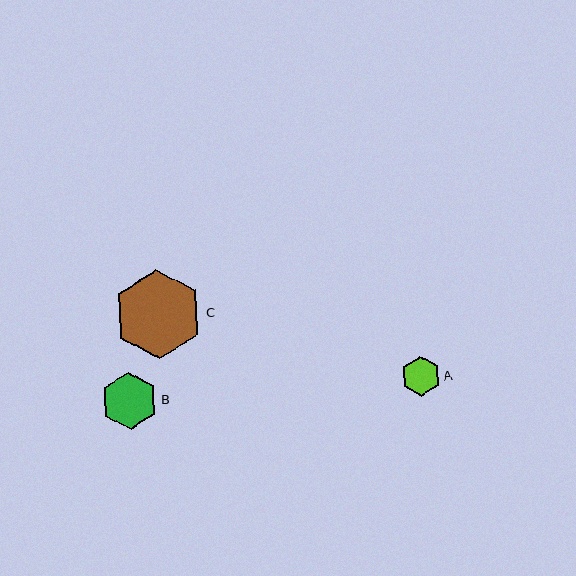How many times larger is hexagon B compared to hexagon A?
Hexagon B is approximately 1.5 times the size of hexagon A.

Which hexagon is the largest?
Hexagon C is the largest with a size of approximately 89 pixels.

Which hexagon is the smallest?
Hexagon A is the smallest with a size of approximately 39 pixels.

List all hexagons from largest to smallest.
From largest to smallest: C, B, A.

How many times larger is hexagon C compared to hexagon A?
Hexagon C is approximately 2.3 times the size of hexagon A.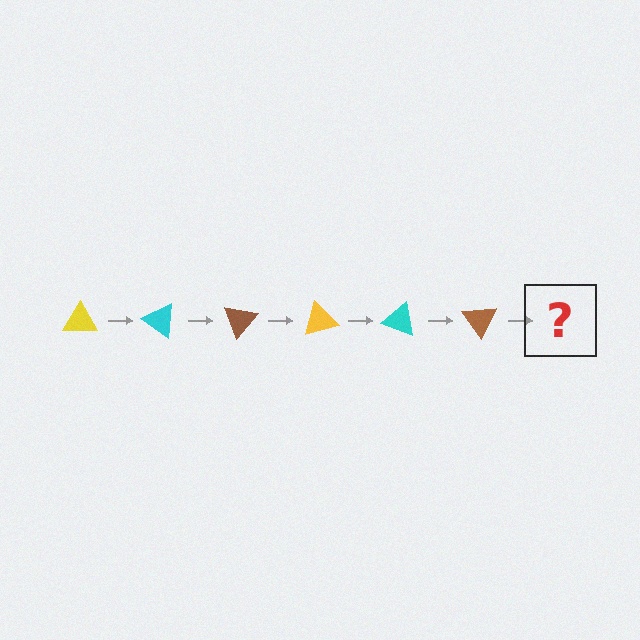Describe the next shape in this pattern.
It should be a yellow triangle, rotated 210 degrees from the start.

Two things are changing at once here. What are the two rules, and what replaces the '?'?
The two rules are that it rotates 35 degrees each step and the color cycles through yellow, cyan, and brown. The '?' should be a yellow triangle, rotated 210 degrees from the start.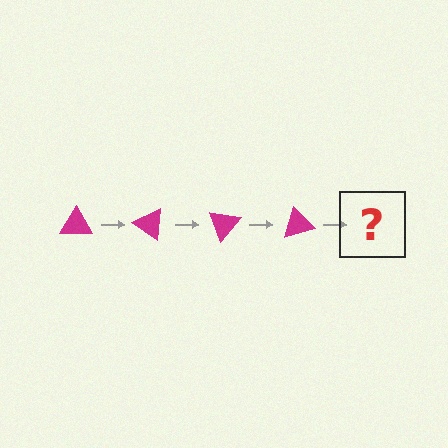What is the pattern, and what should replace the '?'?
The pattern is that the triangle rotates 35 degrees each step. The '?' should be a magenta triangle rotated 140 degrees.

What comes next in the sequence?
The next element should be a magenta triangle rotated 140 degrees.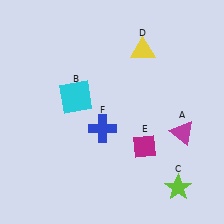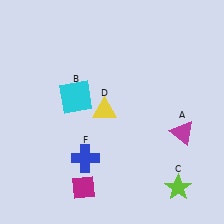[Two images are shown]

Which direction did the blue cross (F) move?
The blue cross (F) moved down.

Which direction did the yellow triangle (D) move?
The yellow triangle (D) moved down.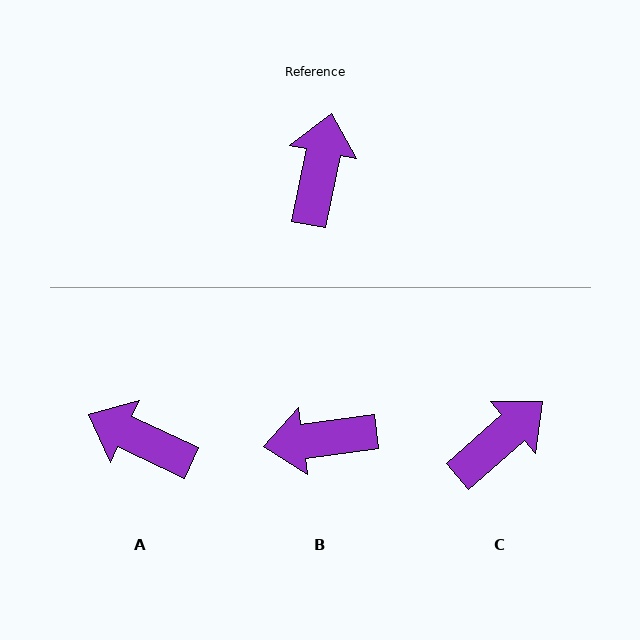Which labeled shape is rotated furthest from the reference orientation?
B, about 109 degrees away.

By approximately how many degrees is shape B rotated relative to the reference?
Approximately 109 degrees counter-clockwise.